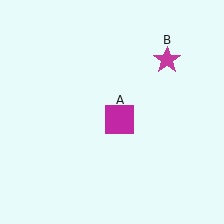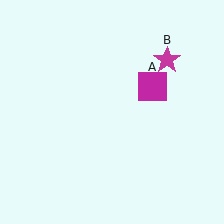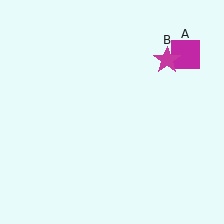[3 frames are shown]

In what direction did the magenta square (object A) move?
The magenta square (object A) moved up and to the right.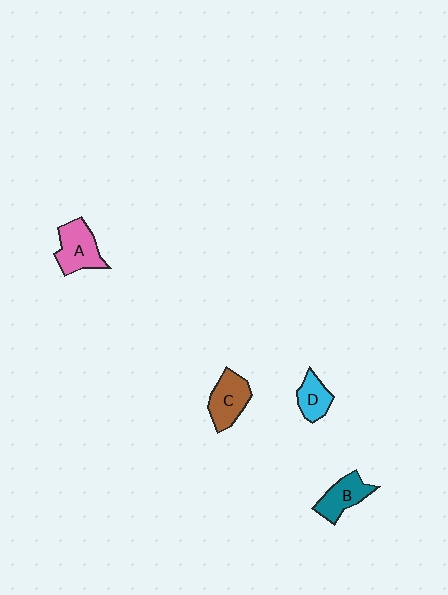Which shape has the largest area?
Shape A (pink).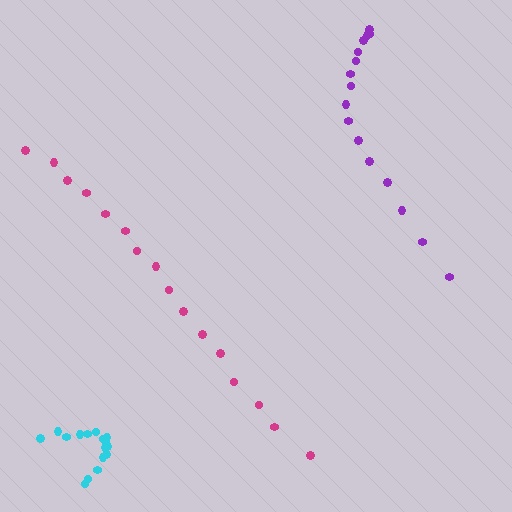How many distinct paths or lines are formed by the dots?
There are 3 distinct paths.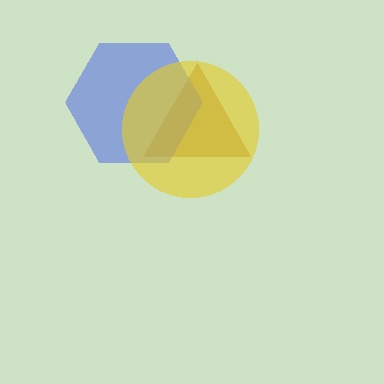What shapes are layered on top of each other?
The layered shapes are: a brown triangle, a blue hexagon, a yellow circle.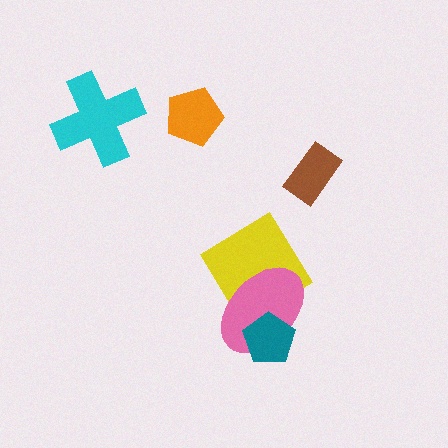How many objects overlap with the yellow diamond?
1 object overlaps with the yellow diamond.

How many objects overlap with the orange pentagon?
0 objects overlap with the orange pentagon.